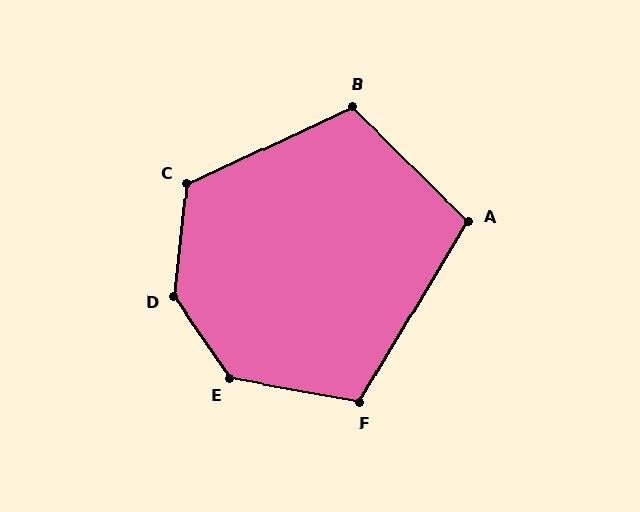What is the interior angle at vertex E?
Approximately 135 degrees (obtuse).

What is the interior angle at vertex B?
Approximately 111 degrees (obtuse).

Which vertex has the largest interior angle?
D, at approximately 139 degrees.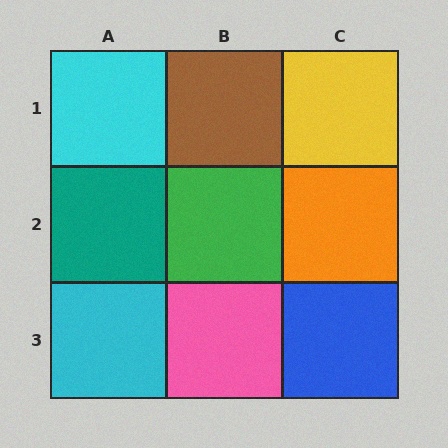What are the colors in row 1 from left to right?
Cyan, brown, yellow.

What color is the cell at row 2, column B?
Green.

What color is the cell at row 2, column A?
Teal.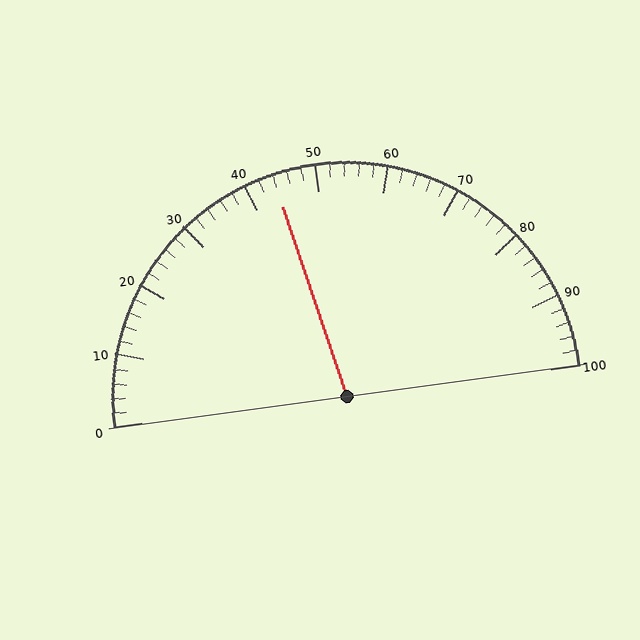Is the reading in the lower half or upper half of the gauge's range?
The reading is in the lower half of the range (0 to 100).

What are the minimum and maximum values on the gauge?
The gauge ranges from 0 to 100.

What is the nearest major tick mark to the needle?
The nearest major tick mark is 40.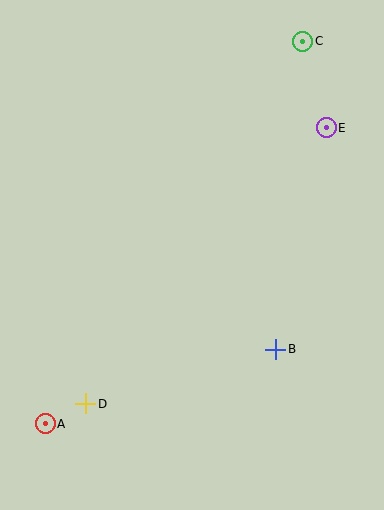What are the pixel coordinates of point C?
Point C is at (303, 41).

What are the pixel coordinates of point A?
Point A is at (45, 424).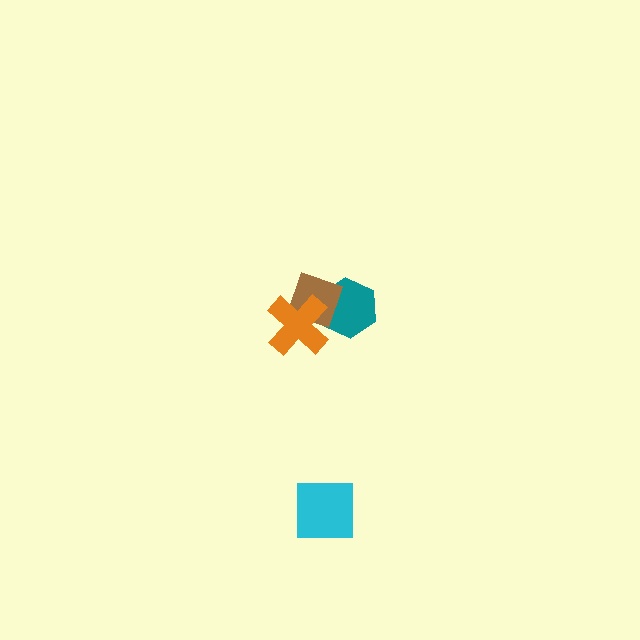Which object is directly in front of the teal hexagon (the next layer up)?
The brown diamond is directly in front of the teal hexagon.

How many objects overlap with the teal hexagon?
2 objects overlap with the teal hexagon.